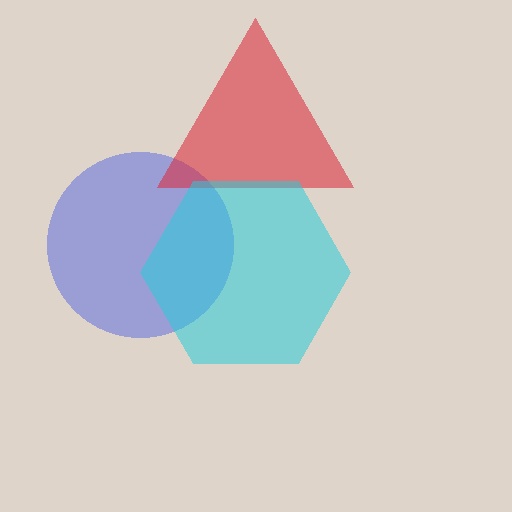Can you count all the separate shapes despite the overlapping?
Yes, there are 3 separate shapes.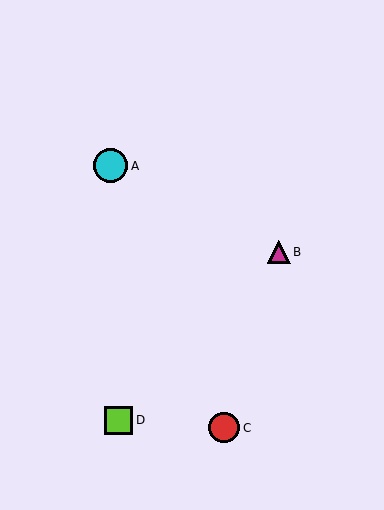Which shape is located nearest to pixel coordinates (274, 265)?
The magenta triangle (labeled B) at (279, 252) is nearest to that location.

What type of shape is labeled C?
Shape C is a red circle.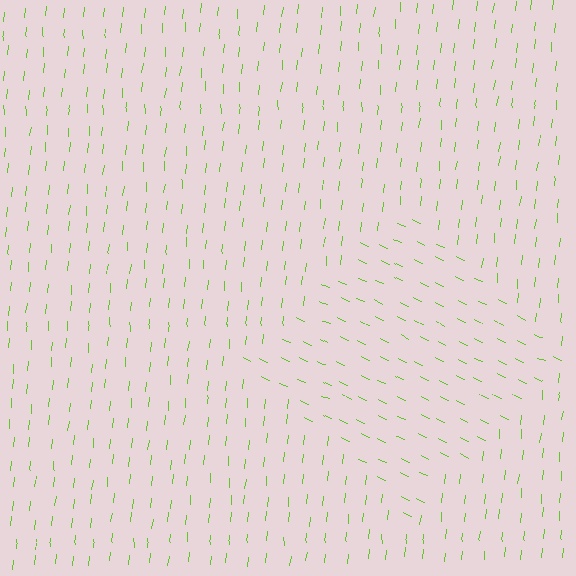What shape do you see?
I see a diamond.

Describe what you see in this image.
The image is filled with small lime line segments. A diamond region in the image has lines oriented differently from the surrounding lines, creating a visible texture boundary.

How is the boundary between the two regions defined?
The boundary is defined purely by a change in line orientation (approximately 69 degrees difference). All lines are the same color and thickness.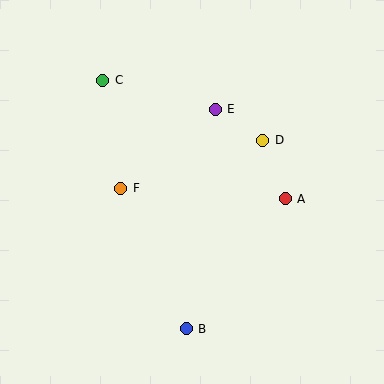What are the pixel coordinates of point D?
Point D is at (263, 140).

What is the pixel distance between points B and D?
The distance between B and D is 203 pixels.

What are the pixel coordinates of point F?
Point F is at (121, 188).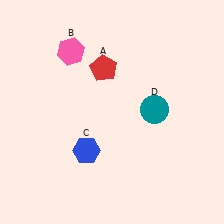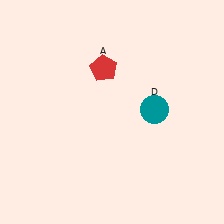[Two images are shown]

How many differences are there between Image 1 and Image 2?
There are 2 differences between the two images.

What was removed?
The pink hexagon (B), the blue hexagon (C) were removed in Image 2.